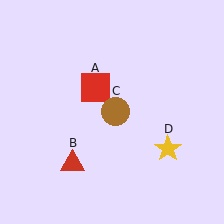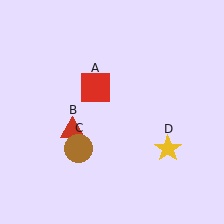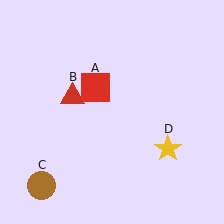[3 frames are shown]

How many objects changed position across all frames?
2 objects changed position: red triangle (object B), brown circle (object C).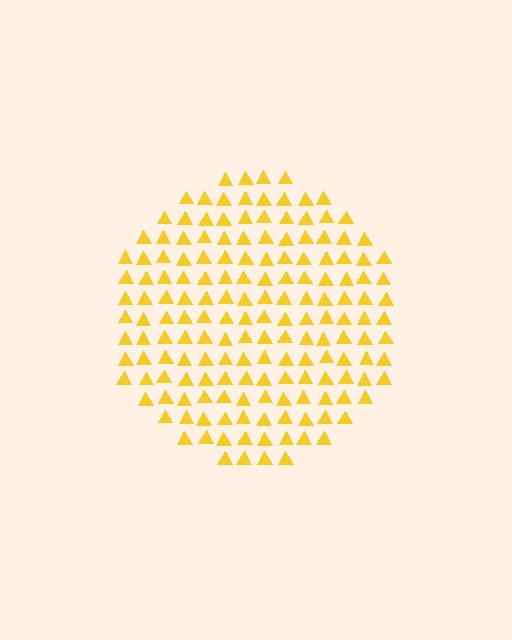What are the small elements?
The small elements are triangles.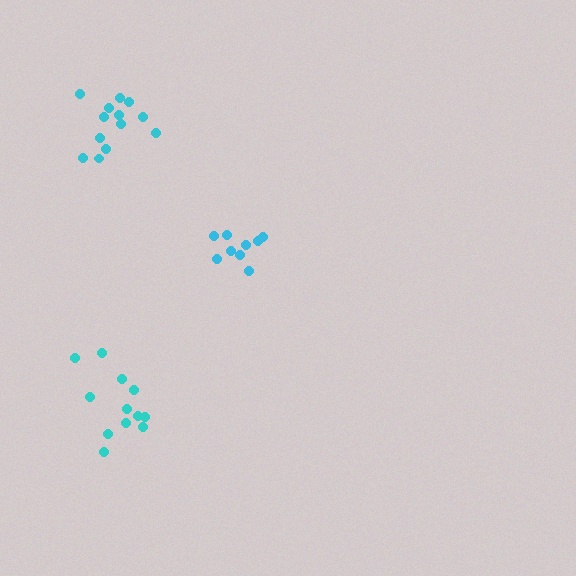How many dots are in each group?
Group 1: 12 dots, Group 2: 13 dots, Group 3: 9 dots (34 total).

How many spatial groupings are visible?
There are 3 spatial groupings.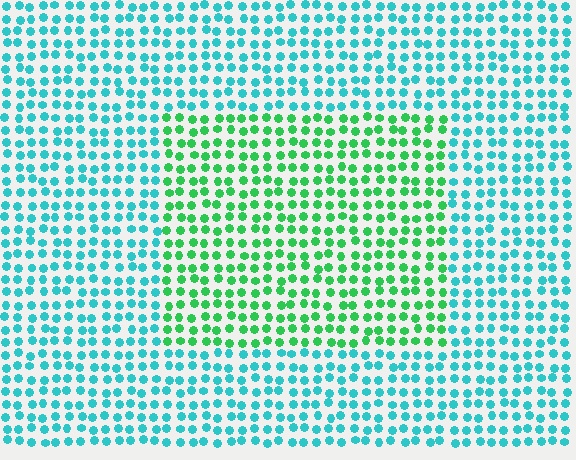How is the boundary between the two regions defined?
The boundary is defined purely by a slight shift in hue (about 46 degrees). Spacing, size, and orientation are identical on both sides.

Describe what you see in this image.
The image is filled with small cyan elements in a uniform arrangement. A rectangle-shaped region is visible where the elements are tinted to a slightly different hue, forming a subtle color boundary.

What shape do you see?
I see a rectangle.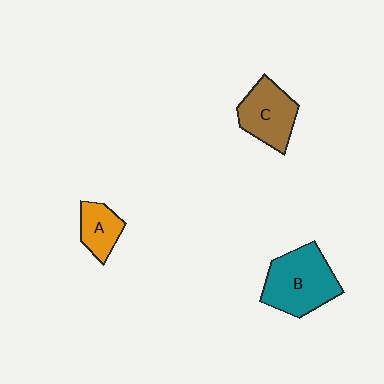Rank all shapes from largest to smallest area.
From largest to smallest: B (teal), C (brown), A (orange).